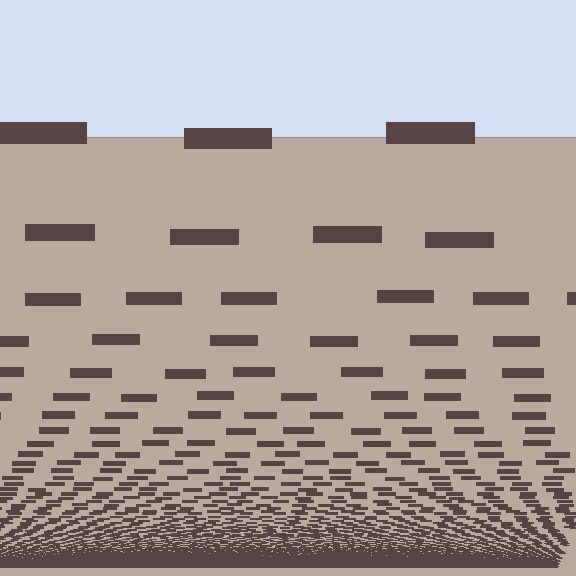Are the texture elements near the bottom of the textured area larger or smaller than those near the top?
Smaller. The gradient is inverted — elements near the bottom are smaller and denser.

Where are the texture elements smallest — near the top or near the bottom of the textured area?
Near the bottom.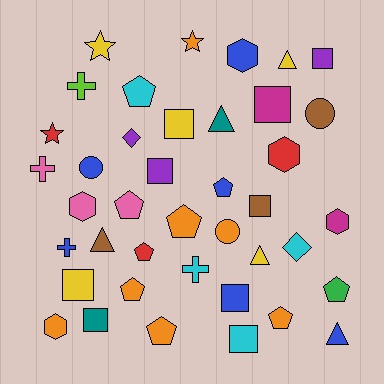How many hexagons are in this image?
There are 5 hexagons.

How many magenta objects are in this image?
There are 2 magenta objects.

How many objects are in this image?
There are 40 objects.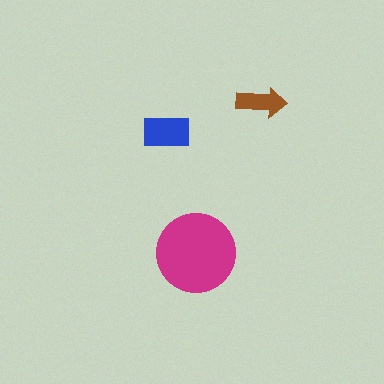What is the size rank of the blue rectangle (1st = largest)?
2nd.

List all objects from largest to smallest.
The magenta circle, the blue rectangle, the brown arrow.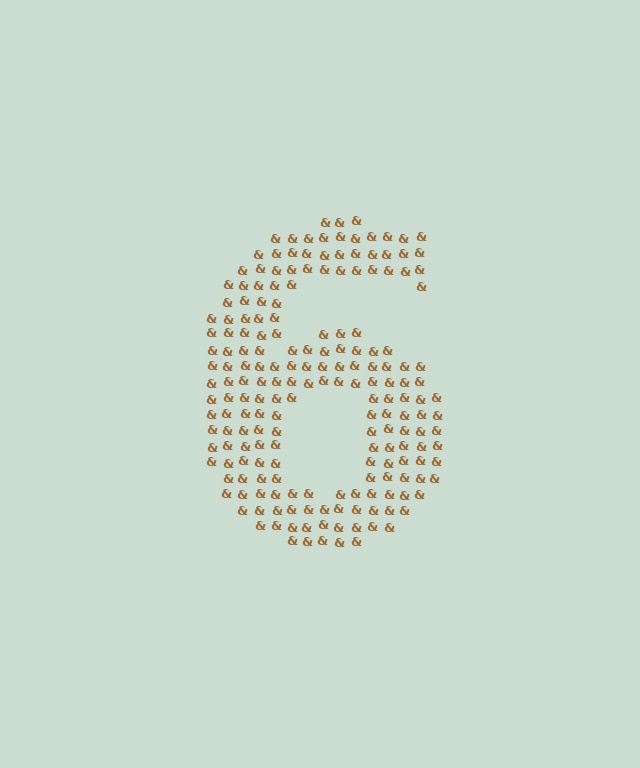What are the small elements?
The small elements are ampersands.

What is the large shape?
The large shape is the digit 6.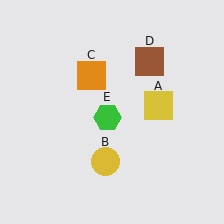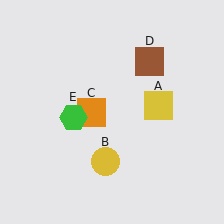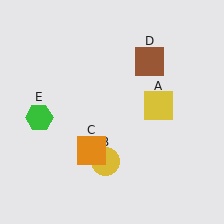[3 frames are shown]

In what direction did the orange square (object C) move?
The orange square (object C) moved down.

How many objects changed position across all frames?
2 objects changed position: orange square (object C), green hexagon (object E).